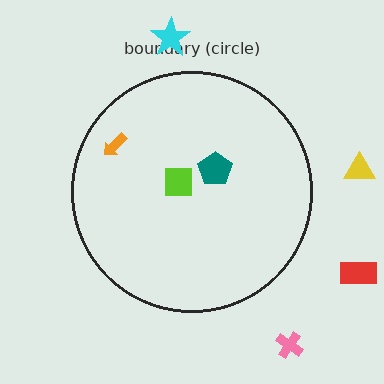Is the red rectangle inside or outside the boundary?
Outside.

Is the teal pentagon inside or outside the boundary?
Inside.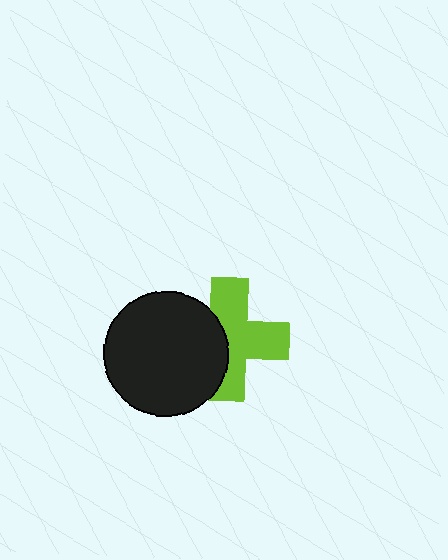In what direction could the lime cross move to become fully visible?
The lime cross could move right. That would shift it out from behind the black circle entirely.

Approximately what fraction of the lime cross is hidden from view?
Roughly 37% of the lime cross is hidden behind the black circle.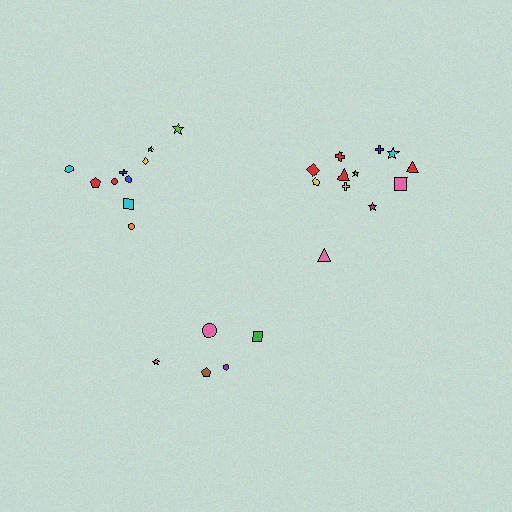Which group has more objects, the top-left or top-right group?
The top-right group.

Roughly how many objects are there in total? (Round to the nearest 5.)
Roughly 25 objects in total.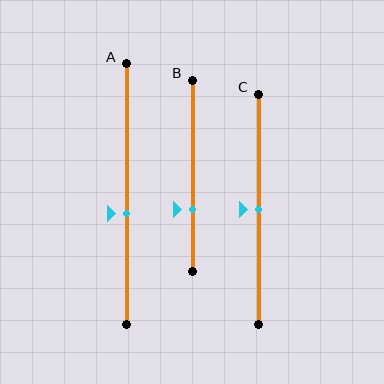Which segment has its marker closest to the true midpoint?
Segment C has its marker closest to the true midpoint.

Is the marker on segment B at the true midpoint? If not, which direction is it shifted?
No, the marker on segment B is shifted downward by about 18% of the segment length.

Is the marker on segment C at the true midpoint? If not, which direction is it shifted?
Yes, the marker on segment C is at the true midpoint.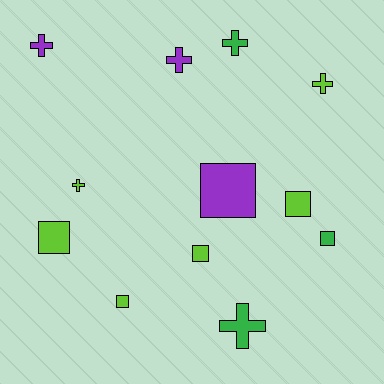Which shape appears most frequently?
Cross, with 6 objects.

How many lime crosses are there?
There are 2 lime crosses.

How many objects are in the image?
There are 12 objects.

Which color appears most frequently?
Lime, with 6 objects.